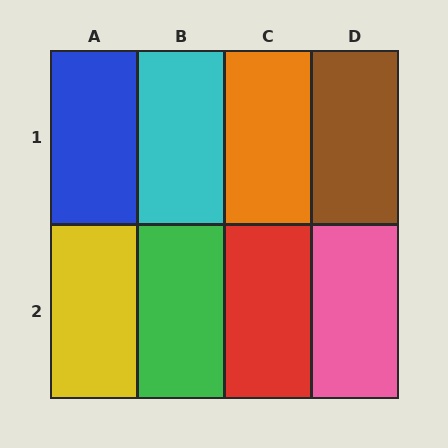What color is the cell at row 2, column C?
Red.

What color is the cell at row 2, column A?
Yellow.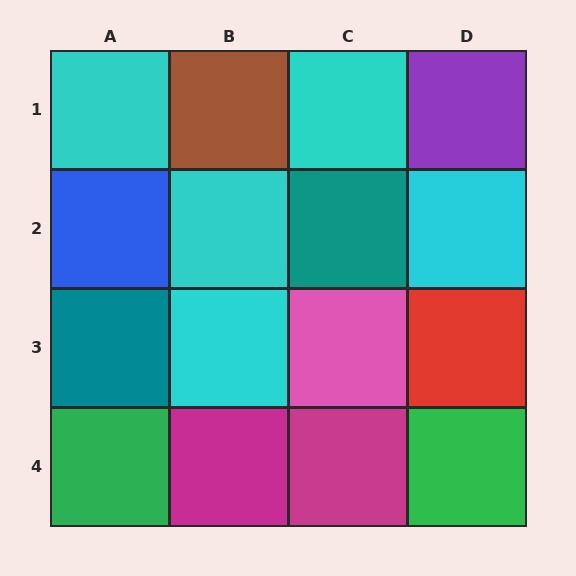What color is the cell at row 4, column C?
Magenta.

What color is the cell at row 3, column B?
Cyan.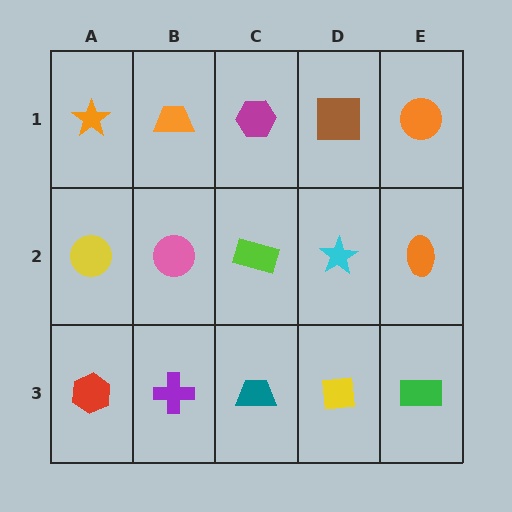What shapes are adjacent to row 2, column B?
An orange trapezoid (row 1, column B), a purple cross (row 3, column B), a yellow circle (row 2, column A), a lime rectangle (row 2, column C).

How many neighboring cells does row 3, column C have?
3.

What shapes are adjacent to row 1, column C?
A lime rectangle (row 2, column C), an orange trapezoid (row 1, column B), a brown square (row 1, column D).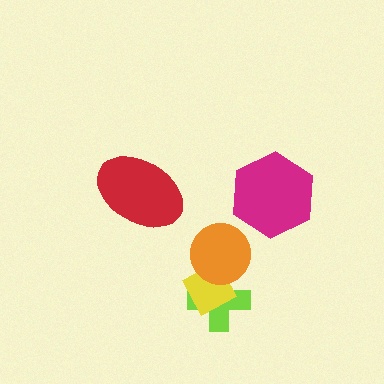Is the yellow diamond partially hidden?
Yes, it is partially covered by another shape.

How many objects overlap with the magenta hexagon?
0 objects overlap with the magenta hexagon.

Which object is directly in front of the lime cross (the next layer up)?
The yellow diamond is directly in front of the lime cross.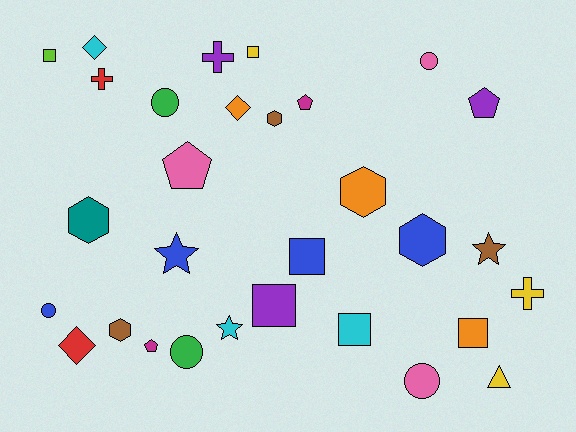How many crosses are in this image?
There are 3 crosses.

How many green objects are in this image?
There are 2 green objects.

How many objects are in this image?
There are 30 objects.